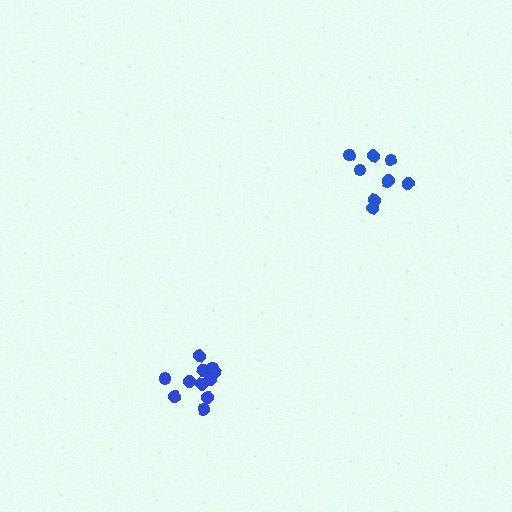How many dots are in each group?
Group 1: 11 dots, Group 2: 9 dots (20 total).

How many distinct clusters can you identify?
There are 2 distinct clusters.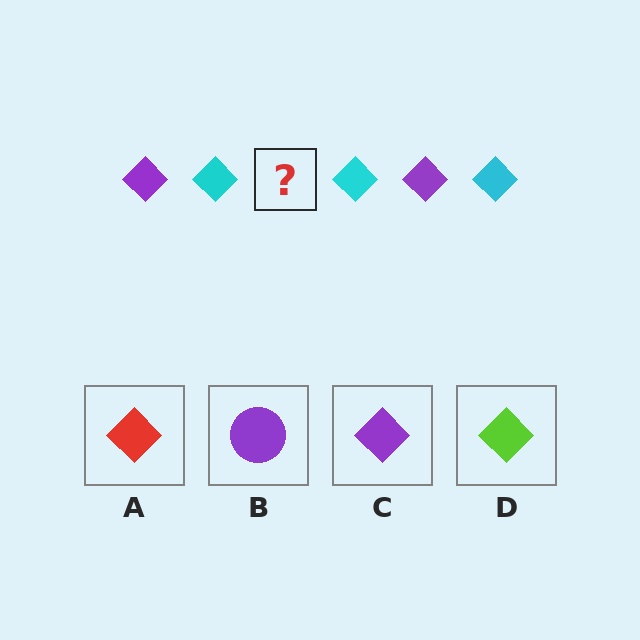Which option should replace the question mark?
Option C.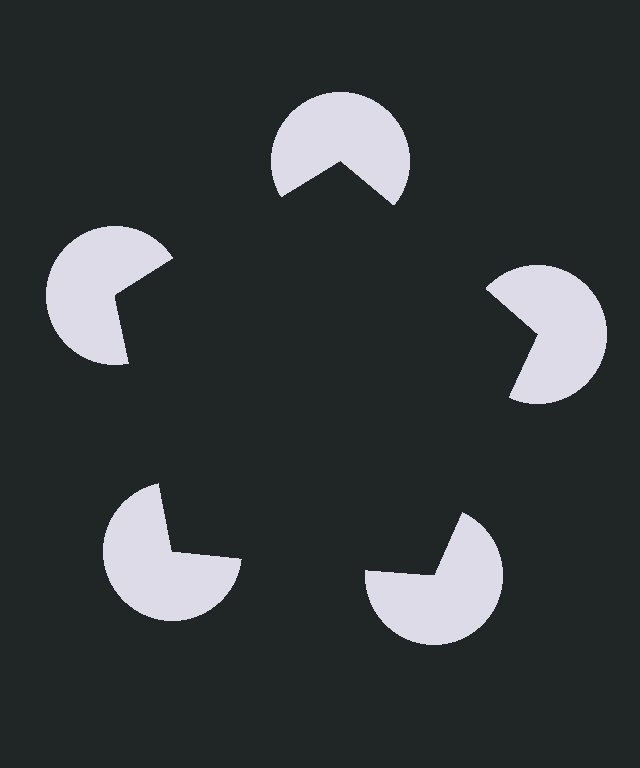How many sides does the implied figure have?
5 sides.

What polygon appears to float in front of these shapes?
An illusory pentagon — its edges are inferred from the aligned wedge cuts in the pac-man discs, not physically drawn.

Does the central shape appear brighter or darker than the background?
It typically appears slightly darker than the background, even though no actual brightness change is drawn.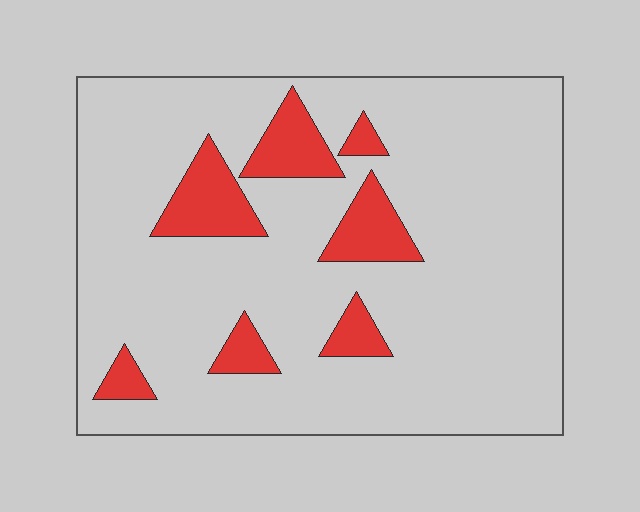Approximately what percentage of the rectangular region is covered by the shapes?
Approximately 15%.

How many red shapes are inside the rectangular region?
7.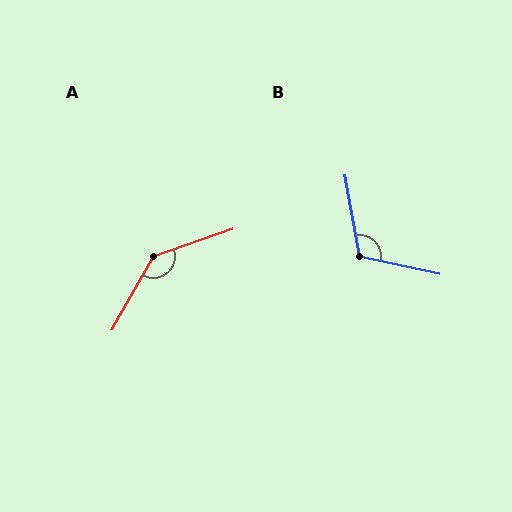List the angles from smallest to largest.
B (113°), A (138°).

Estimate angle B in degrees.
Approximately 113 degrees.